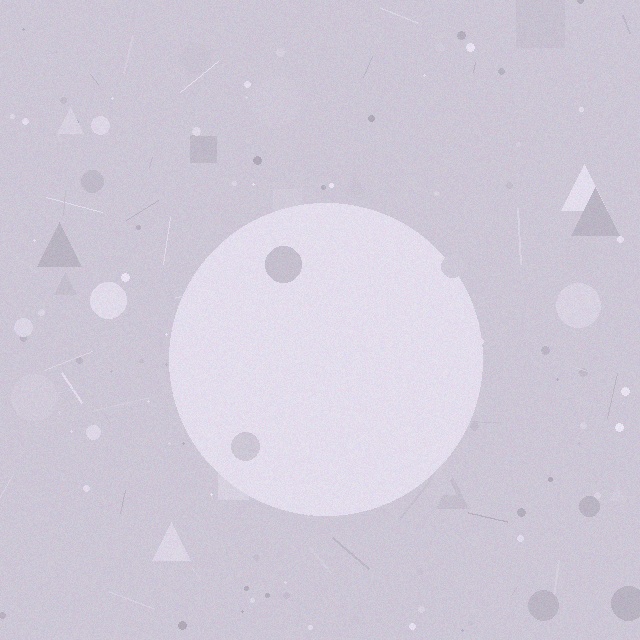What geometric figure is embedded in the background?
A circle is embedded in the background.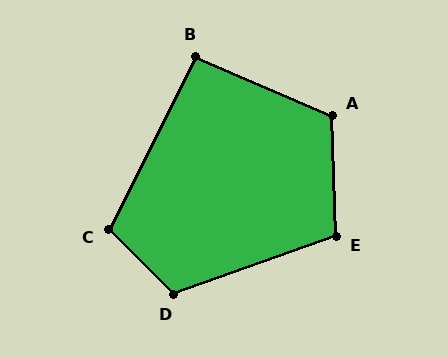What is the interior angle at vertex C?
Approximately 108 degrees (obtuse).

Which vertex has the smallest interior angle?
B, at approximately 93 degrees.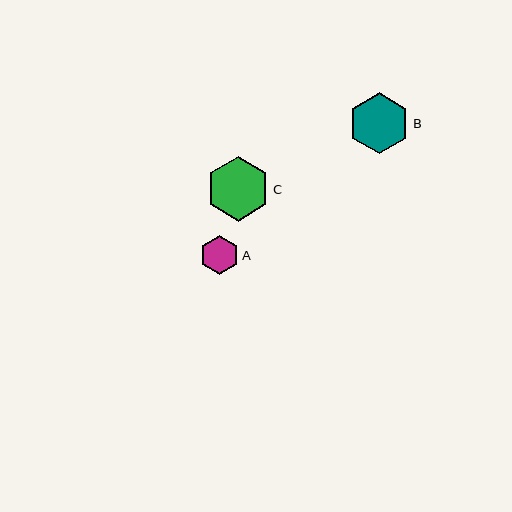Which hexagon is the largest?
Hexagon C is the largest with a size of approximately 64 pixels.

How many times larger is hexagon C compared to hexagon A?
Hexagon C is approximately 1.7 times the size of hexagon A.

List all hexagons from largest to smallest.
From largest to smallest: C, B, A.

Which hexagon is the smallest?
Hexagon A is the smallest with a size of approximately 39 pixels.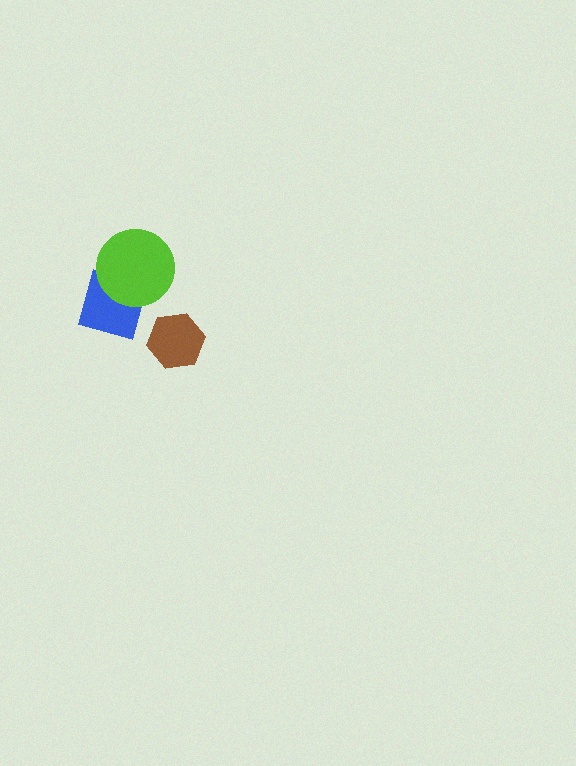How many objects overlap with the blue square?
1 object overlaps with the blue square.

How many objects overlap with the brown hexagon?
0 objects overlap with the brown hexagon.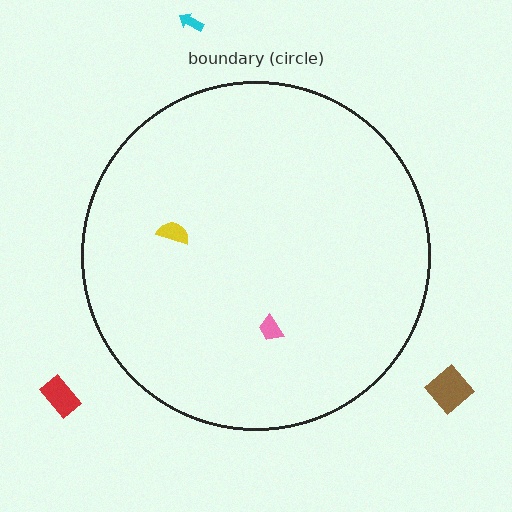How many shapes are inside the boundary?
2 inside, 3 outside.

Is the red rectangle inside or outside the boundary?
Outside.